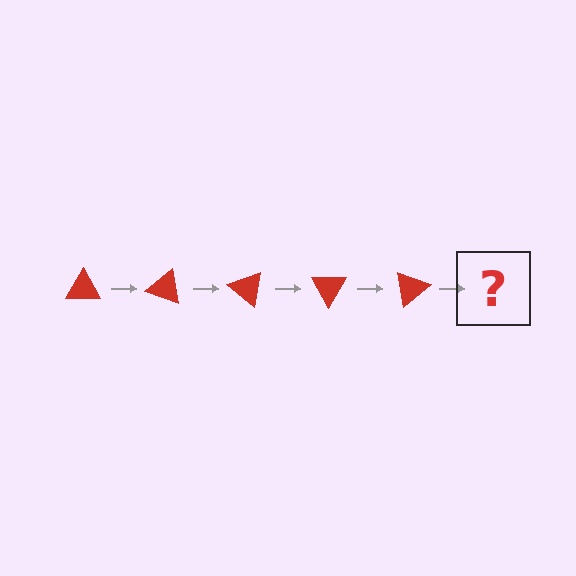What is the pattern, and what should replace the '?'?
The pattern is that the triangle rotates 20 degrees each step. The '?' should be a red triangle rotated 100 degrees.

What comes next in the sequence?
The next element should be a red triangle rotated 100 degrees.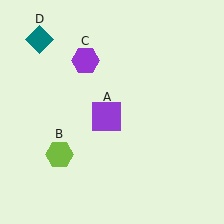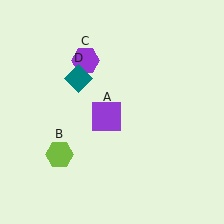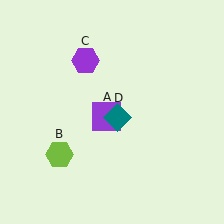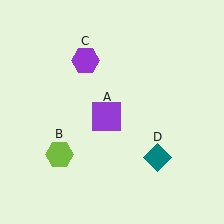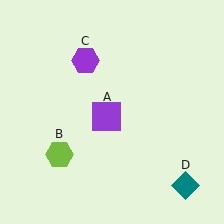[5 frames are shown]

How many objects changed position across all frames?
1 object changed position: teal diamond (object D).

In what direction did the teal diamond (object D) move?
The teal diamond (object D) moved down and to the right.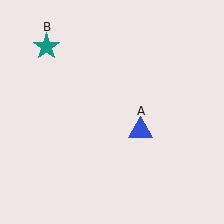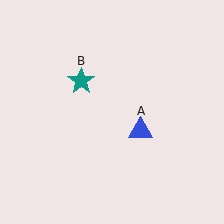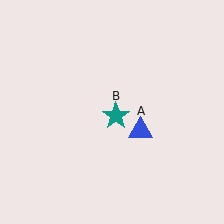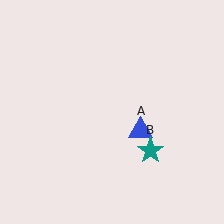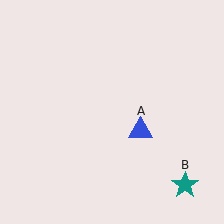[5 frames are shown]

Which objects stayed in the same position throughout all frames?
Blue triangle (object A) remained stationary.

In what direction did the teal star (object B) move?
The teal star (object B) moved down and to the right.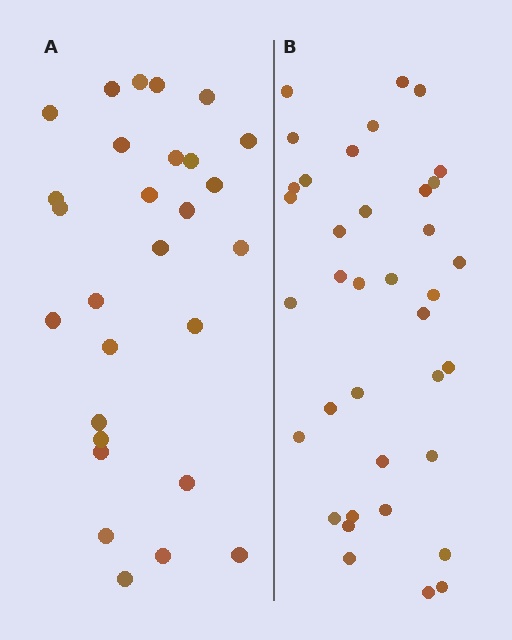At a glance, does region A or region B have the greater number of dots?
Region B (the right region) has more dots.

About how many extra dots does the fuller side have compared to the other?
Region B has roughly 8 or so more dots than region A.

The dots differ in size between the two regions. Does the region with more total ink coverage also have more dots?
No. Region A has more total ink coverage because its dots are larger, but region B actually contains more individual dots. Total area can be misleading — the number of items is what matters here.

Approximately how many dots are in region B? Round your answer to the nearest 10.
About 40 dots. (The exact count is 37, which rounds to 40.)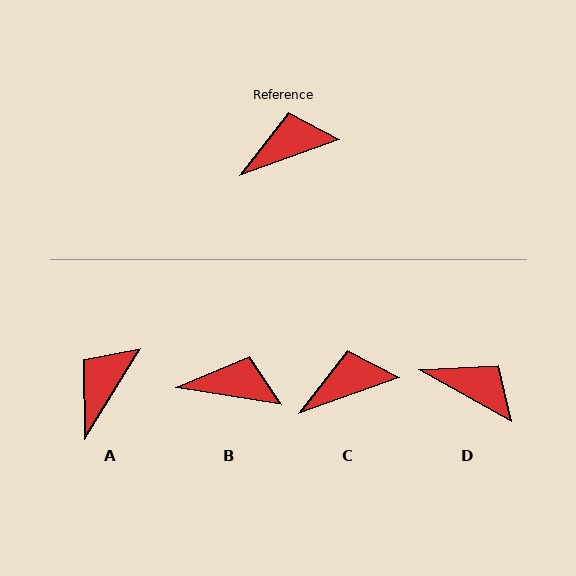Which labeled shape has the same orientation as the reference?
C.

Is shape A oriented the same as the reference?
No, it is off by about 39 degrees.